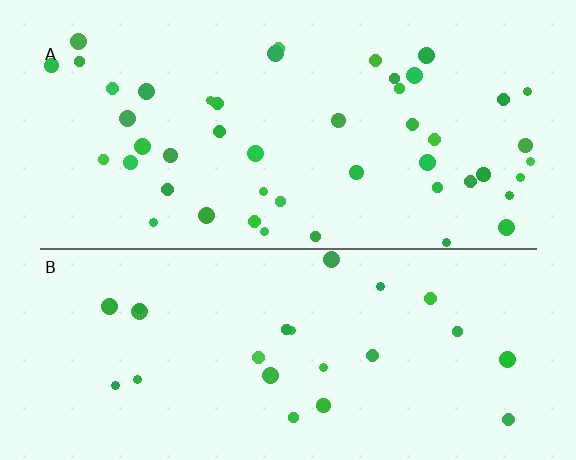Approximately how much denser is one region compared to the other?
Approximately 1.9× — region A over region B.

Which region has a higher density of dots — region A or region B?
A (the top).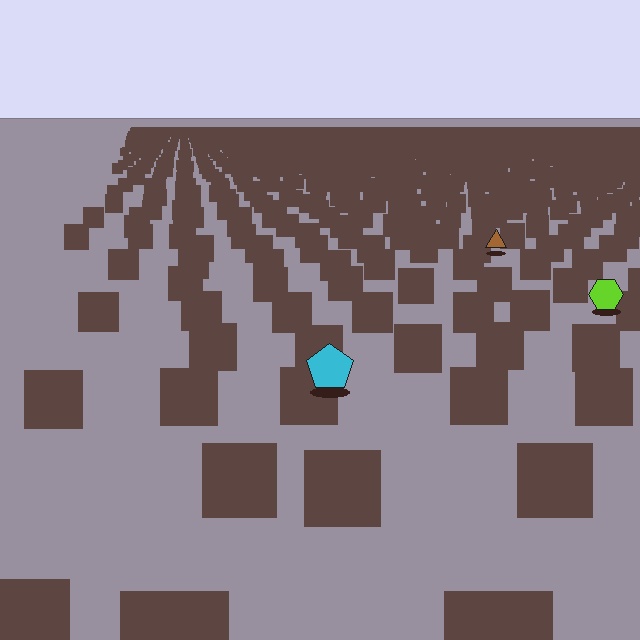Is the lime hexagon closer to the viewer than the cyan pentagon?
No. The cyan pentagon is closer — you can tell from the texture gradient: the ground texture is coarser near it.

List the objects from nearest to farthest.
From nearest to farthest: the cyan pentagon, the lime hexagon, the brown triangle.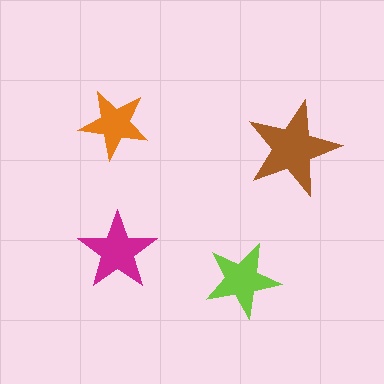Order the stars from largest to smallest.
the brown one, the magenta one, the lime one, the orange one.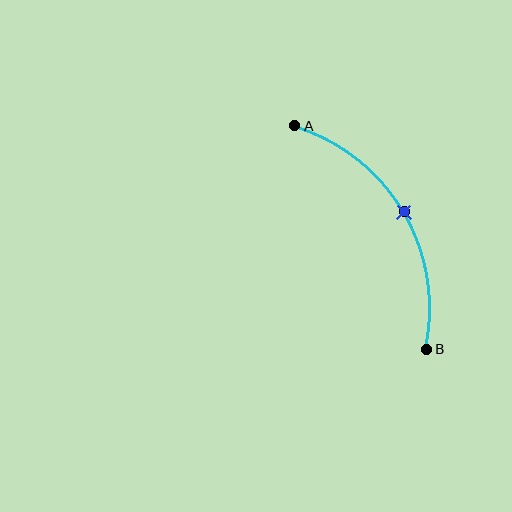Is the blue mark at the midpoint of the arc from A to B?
Yes. The blue mark lies on the arc at equal arc-length from both A and B — it is the arc midpoint.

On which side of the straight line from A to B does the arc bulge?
The arc bulges to the right of the straight line connecting A and B.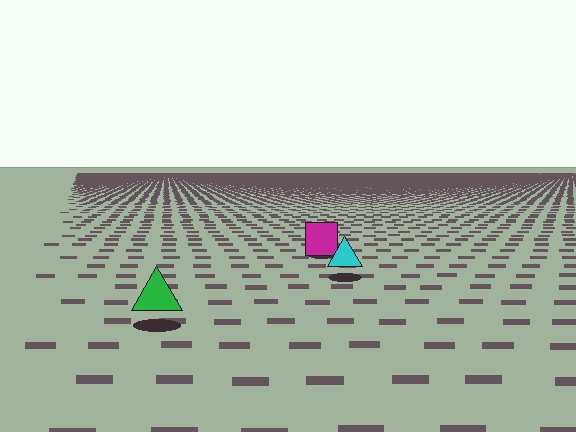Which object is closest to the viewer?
The green triangle is closest. The texture marks near it are larger and more spread out.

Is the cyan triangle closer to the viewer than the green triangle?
No. The green triangle is closer — you can tell from the texture gradient: the ground texture is coarser near it.